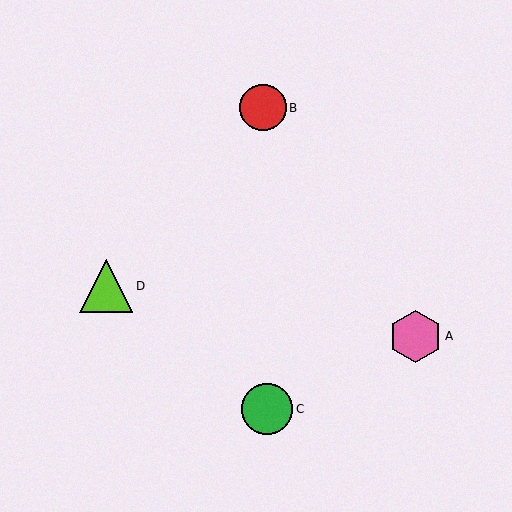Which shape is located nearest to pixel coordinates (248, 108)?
The red circle (labeled B) at (263, 108) is nearest to that location.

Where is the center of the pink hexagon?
The center of the pink hexagon is at (415, 337).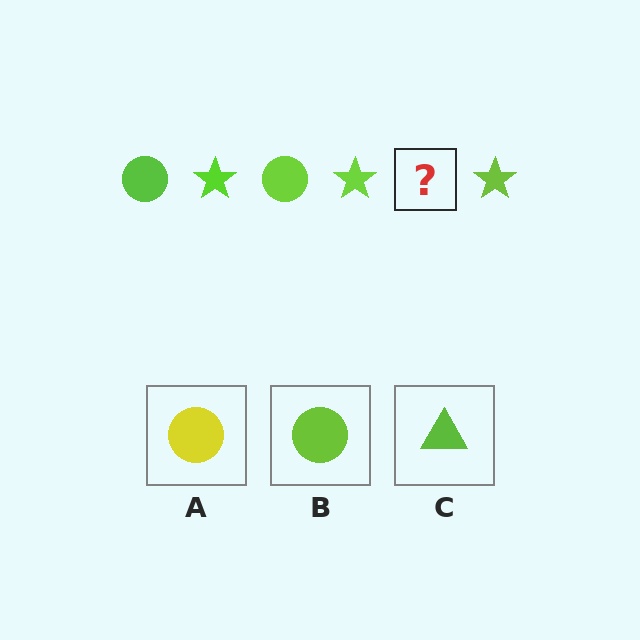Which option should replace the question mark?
Option B.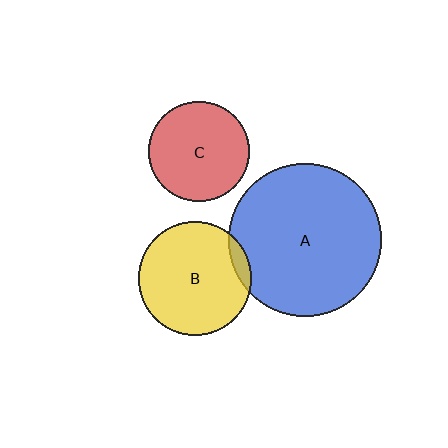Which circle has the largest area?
Circle A (blue).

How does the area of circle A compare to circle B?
Approximately 1.8 times.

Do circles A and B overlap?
Yes.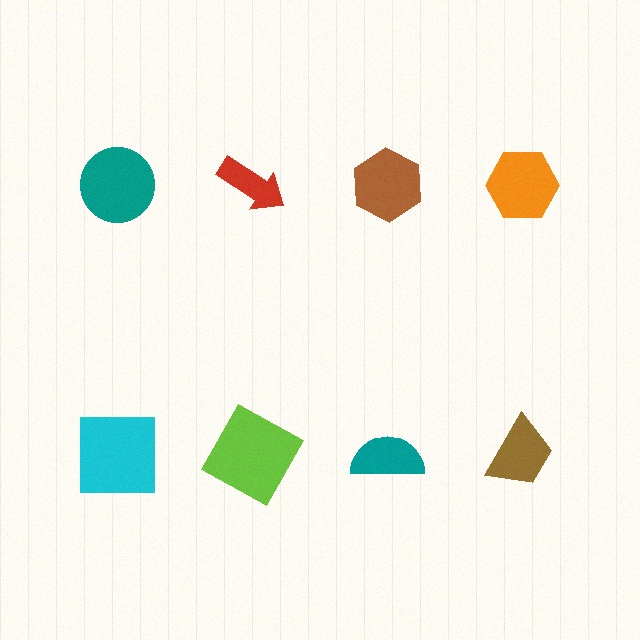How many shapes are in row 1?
4 shapes.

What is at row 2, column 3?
A teal semicircle.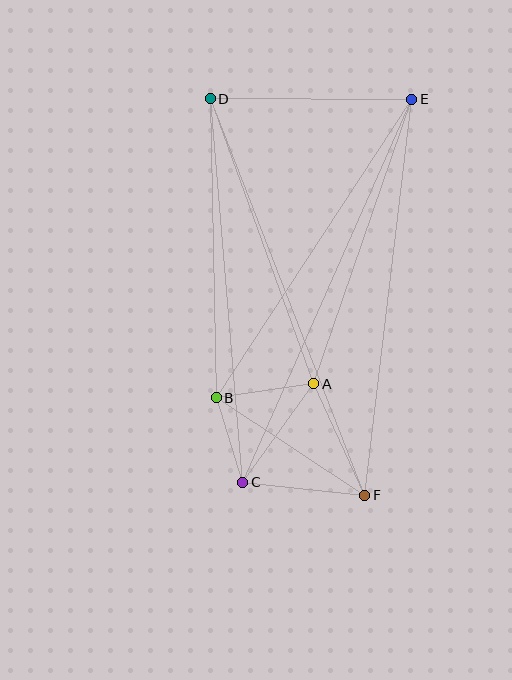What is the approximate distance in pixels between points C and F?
The distance between C and F is approximately 122 pixels.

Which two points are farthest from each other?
Points D and F are farthest from each other.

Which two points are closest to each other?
Points B and C are closest to each other.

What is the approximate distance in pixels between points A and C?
The distance between A and C is approximately 121 pixels.